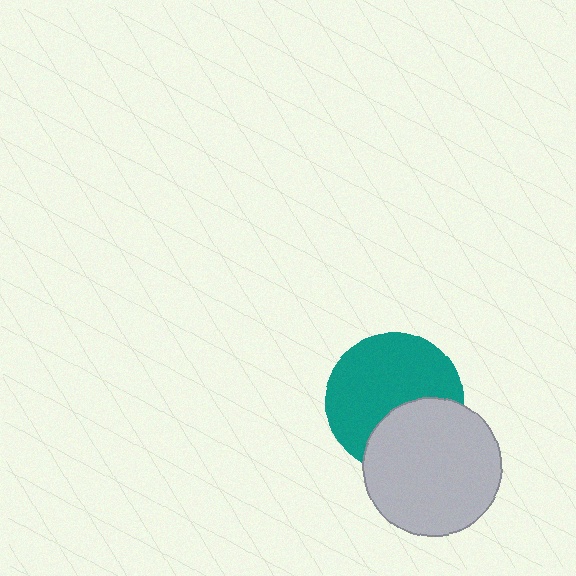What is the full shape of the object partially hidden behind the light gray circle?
The partially hidden object is a teal circle.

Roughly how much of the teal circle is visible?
Most of it is visible (roughly 66%).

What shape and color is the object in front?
The object in front is a light gray circle.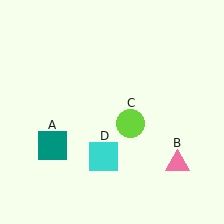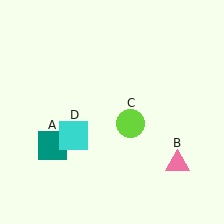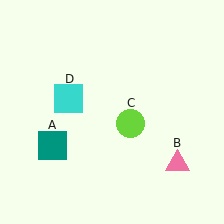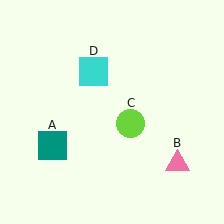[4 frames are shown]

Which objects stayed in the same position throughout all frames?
Teal square (object A) and pink triangle (object B) and lime circle (object C) remained stationary.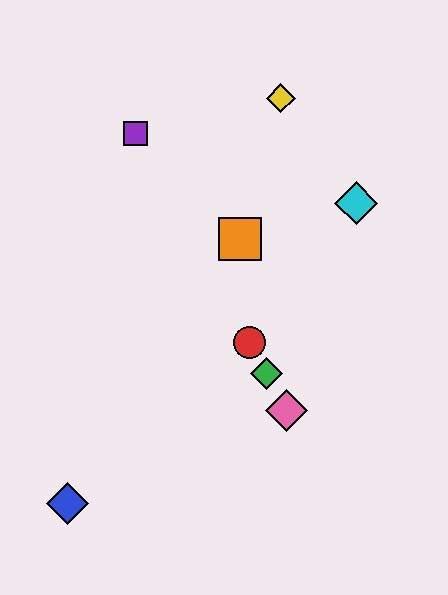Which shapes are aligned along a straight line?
The red circle, the green diamond, the purple square, the pink diamond are aligned along a straight line.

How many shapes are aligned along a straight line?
4 shapes (the red circle, the green diamond, the purple square, the pink diamond) are aligned along a straight line.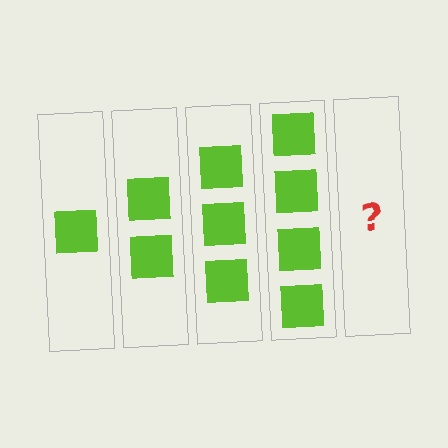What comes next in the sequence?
The next element should be 5 squares.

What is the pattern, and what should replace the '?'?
The pattern is that each step adds one more square. The '?' should be 5 squares.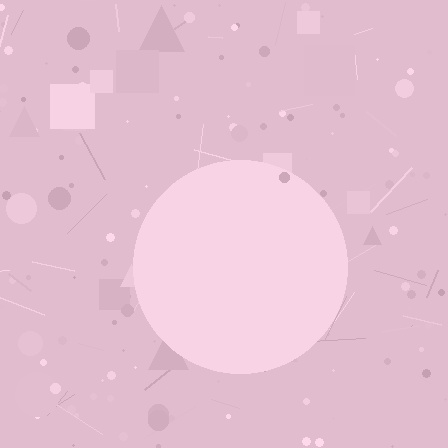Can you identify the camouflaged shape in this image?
The camouflaged shape is a circle.